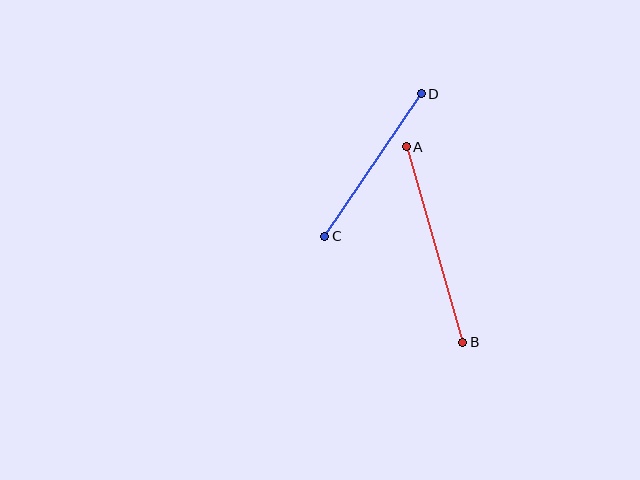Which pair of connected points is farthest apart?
Points A and B are farthest apart.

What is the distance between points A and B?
The distance is approximately 204 pixels.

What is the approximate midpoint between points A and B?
The midpoint is at approximately (434, 245) pixels.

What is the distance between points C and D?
The distance is approximately 172 pixels.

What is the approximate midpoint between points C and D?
The midpoint is at approximately (373, 165) pixels.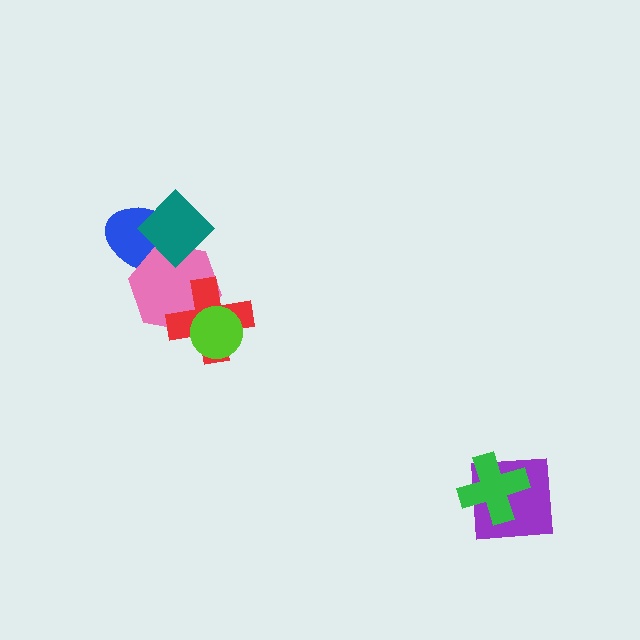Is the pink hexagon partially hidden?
Yes, it is partially covered by another shape.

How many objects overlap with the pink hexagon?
4 objects overlap with the pink hexagon.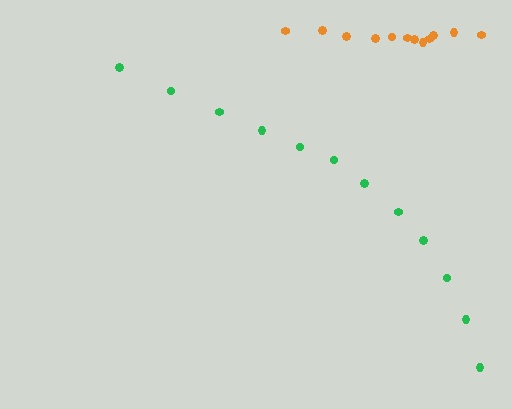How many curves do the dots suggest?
There are 2 distinct paths.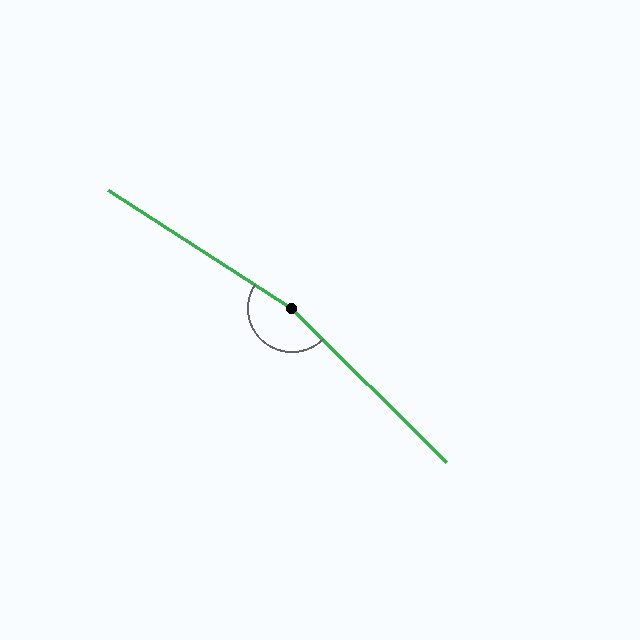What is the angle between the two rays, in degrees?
Approximately 168 degrees.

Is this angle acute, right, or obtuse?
It is obtuse.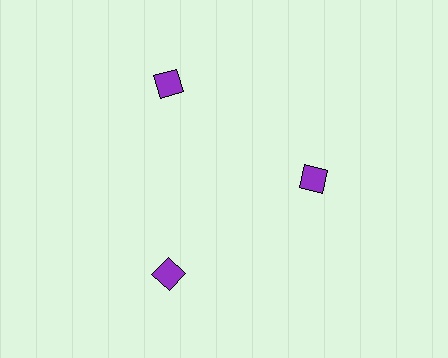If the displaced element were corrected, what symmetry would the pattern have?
It would have 3-fold rotational symmetry — the pattern would map onto itself every 120 degrees.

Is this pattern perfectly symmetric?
No. The 3 purple squares are arranged in a ring, but one element near the 3 o'clock position is pulled inward toward the center, breaking the 3-fold rotational symmetry.